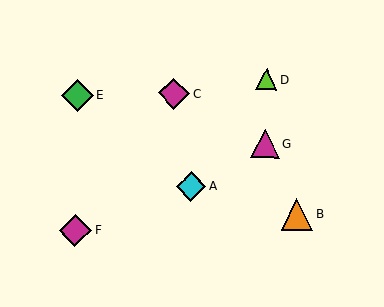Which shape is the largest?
The magenta diamond (labeled F) is the largest.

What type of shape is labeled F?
Shape F is a magenta diamond.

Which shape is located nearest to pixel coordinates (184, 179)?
The cyan diamond (labeled A) at (191, 186) is nearest to that location.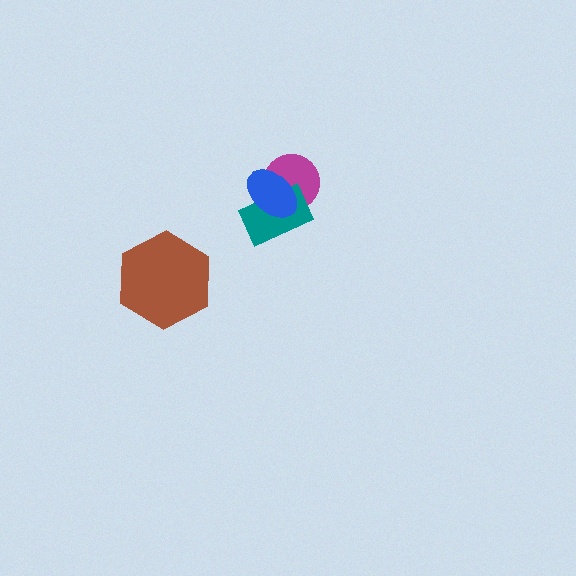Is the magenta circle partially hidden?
Yes, it is partially covered by another shape.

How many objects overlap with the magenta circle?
2 objects overlap with the magenta circle.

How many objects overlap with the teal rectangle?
2 objects overlap with the teal rectangle.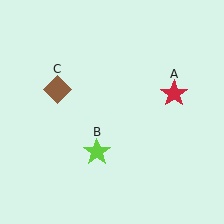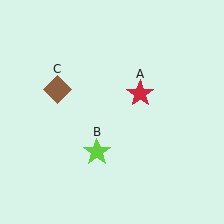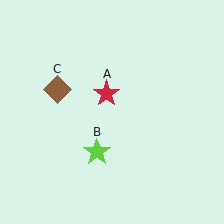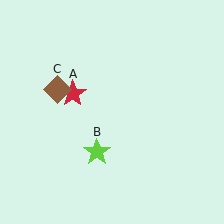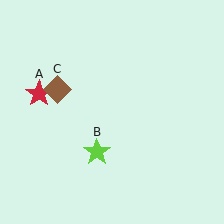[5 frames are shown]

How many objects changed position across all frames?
1 object changed position: red star (object A).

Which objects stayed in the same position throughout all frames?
Lime star (object B) and brown diamond (object C) remained stationary.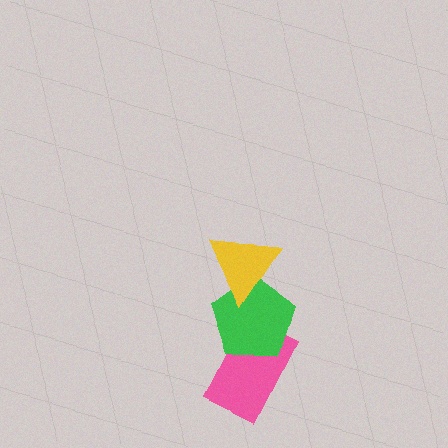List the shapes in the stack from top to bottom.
From top to bottom: the yellow triangle, the green pentagon, the pink rectangle.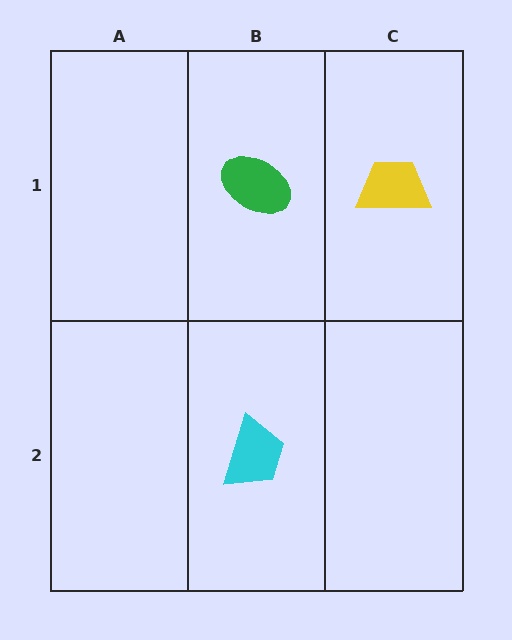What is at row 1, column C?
A yellow trapezoid.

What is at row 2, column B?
A cyan trapezoid.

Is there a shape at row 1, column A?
No, that cell is empty.